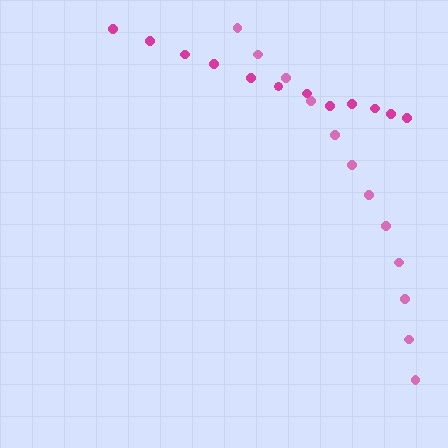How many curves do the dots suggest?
There are 2 distinct paths.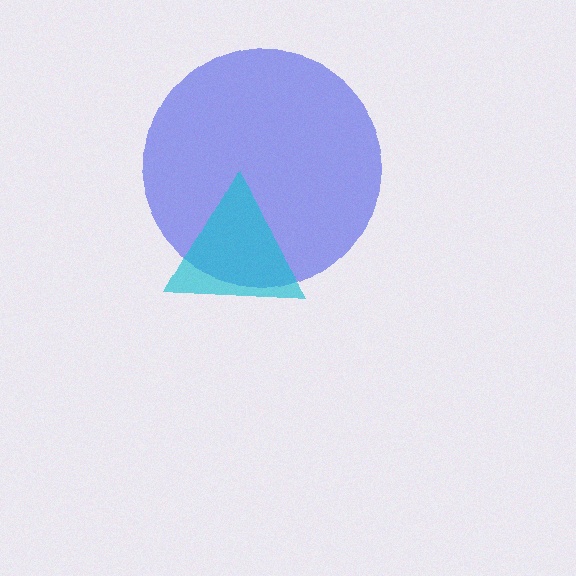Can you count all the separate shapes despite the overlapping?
Yes, there are 2 separate shapes.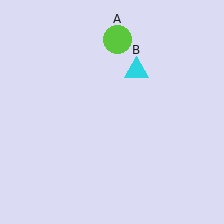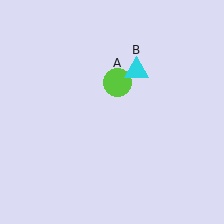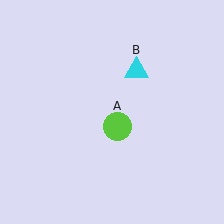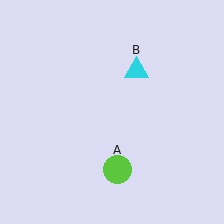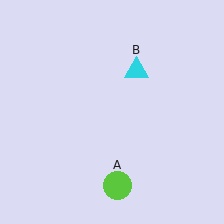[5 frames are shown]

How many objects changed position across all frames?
1 object changed position: lime circle (object A).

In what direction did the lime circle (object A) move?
The lime circle (object A) moved down.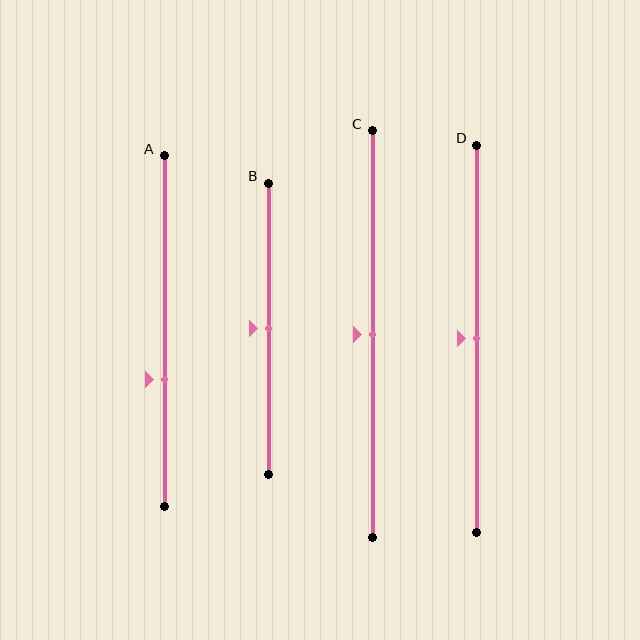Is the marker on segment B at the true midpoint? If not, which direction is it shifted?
Yes, the marker on segment B is at the true midpoint.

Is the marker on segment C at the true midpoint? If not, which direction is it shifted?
Yes, the marker on segment C is at the true midpoint.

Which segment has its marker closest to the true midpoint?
Segment B has its marker closest to the true midpoint.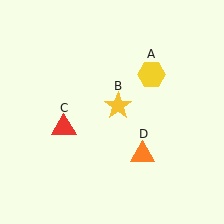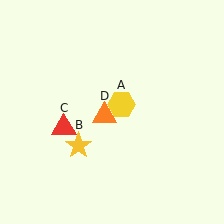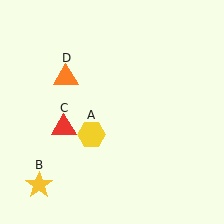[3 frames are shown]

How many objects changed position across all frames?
3 objects changed position: yellow hexagon (object A), yellow star (object B), orange triangle (object D).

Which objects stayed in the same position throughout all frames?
Red triangle (object C) remained stationary.